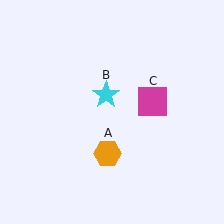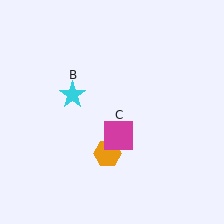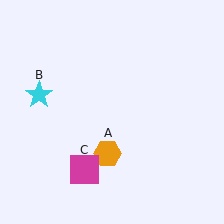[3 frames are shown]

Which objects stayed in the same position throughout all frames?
Orange hexagon (object A) remained stationary.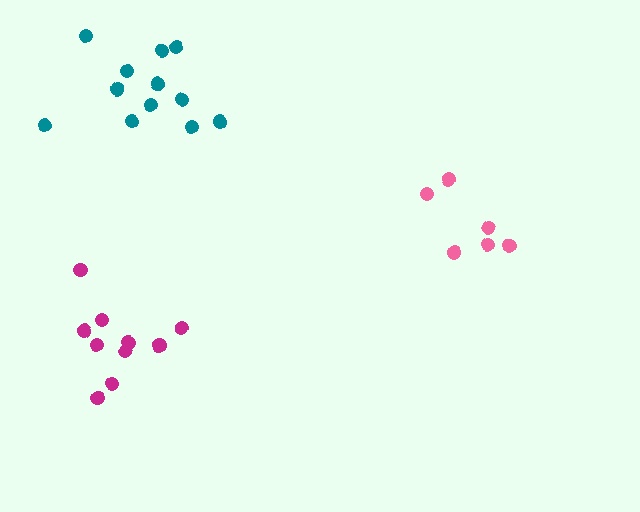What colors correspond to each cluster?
The clusters are colored: pink, magenta, teal.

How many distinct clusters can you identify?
There are 3 distinct clusters.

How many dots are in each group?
Group 1: 6 dots, Group 2: 10 dots, Group 3: 12 dots (28 total).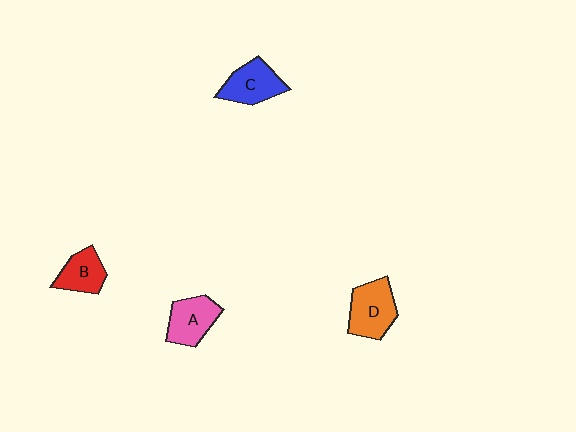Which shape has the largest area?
Shape D (orange).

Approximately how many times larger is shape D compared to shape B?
Approximately 1.4 times.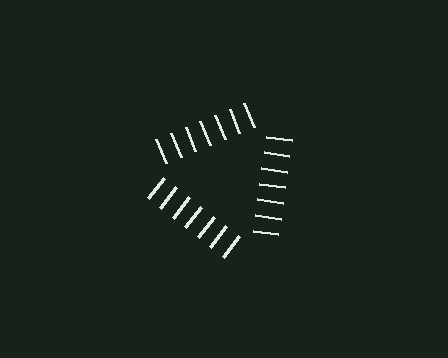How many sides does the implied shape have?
3 sides — the line-ends trace a triangle.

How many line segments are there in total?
21 — 7 along each of the 3 edges.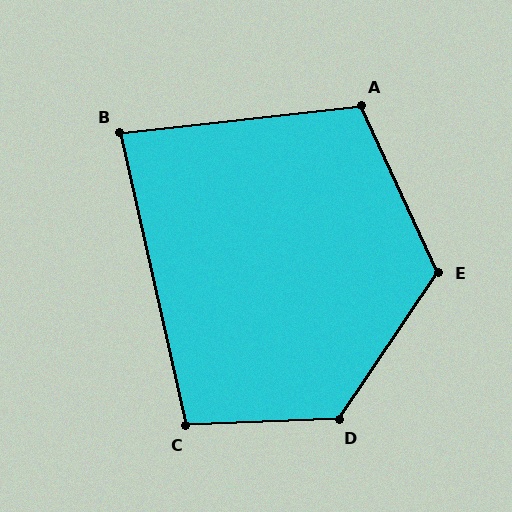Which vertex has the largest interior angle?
D, at approximately 126 degrees.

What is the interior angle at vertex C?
Approximately 100 degrees (obtuse).